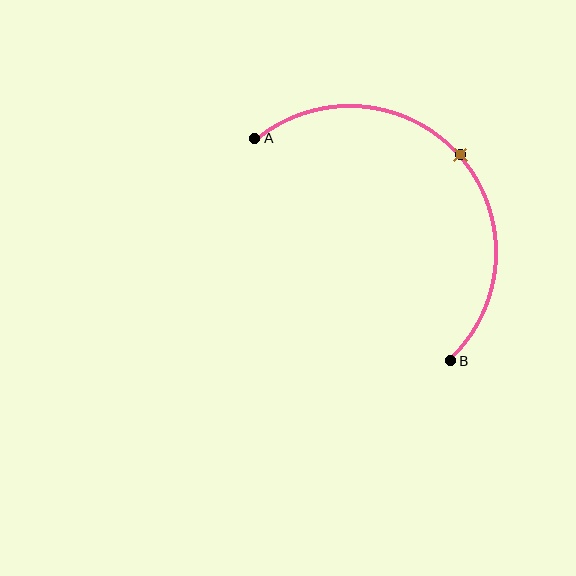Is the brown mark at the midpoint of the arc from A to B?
Yes. The brown mark lies on the arc at equal arc-length from both A and B — it is the arc midpoint.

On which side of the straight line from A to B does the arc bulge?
The arc bulges above and to the right of the straight line connecting A and B.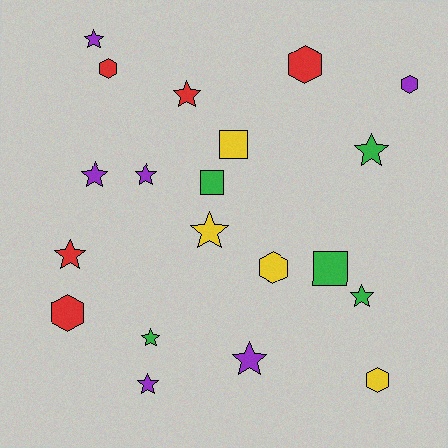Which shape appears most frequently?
Star, with 11 objects.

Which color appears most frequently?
Purple, with 6 objects.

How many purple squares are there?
There are no purple squares.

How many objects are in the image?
There are 20 objects.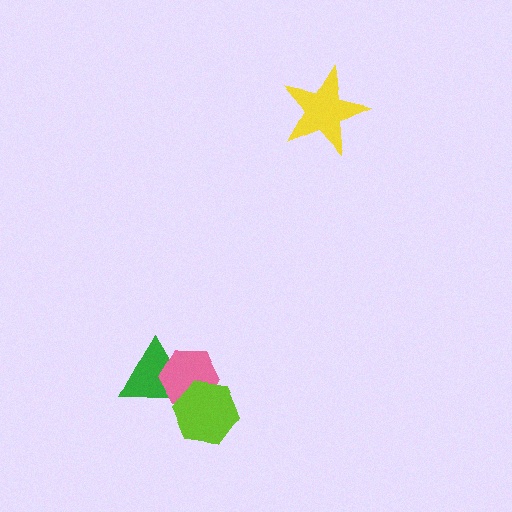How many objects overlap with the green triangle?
2 objects overlap with the green triangle.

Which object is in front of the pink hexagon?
The lime hexagon is in front of the pink hexagon.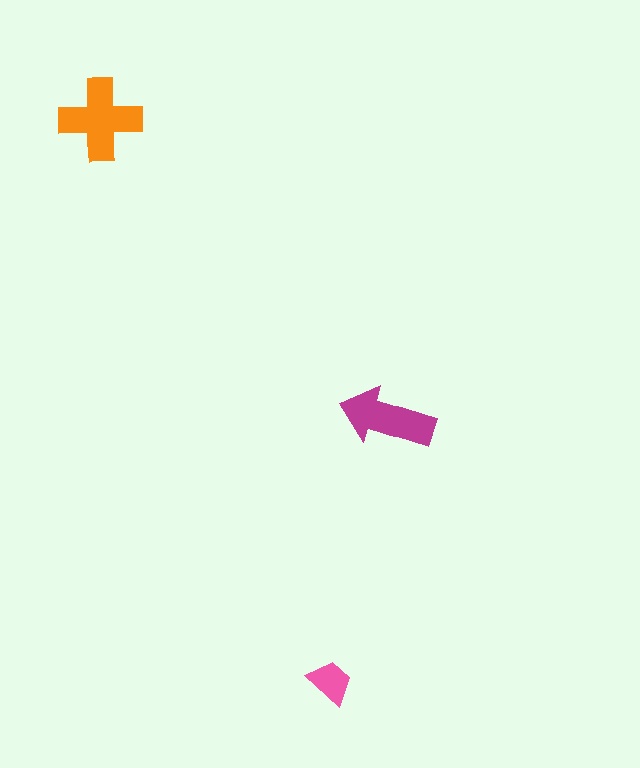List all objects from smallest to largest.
The pink trapezoid, the magenta arrow, the orange cross.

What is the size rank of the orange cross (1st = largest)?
1st.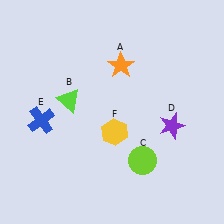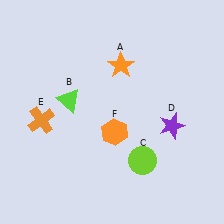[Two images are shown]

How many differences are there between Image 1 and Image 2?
There are 2 differences between the two images.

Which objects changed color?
E changed from blue to orange. F changed from yellow to orange.